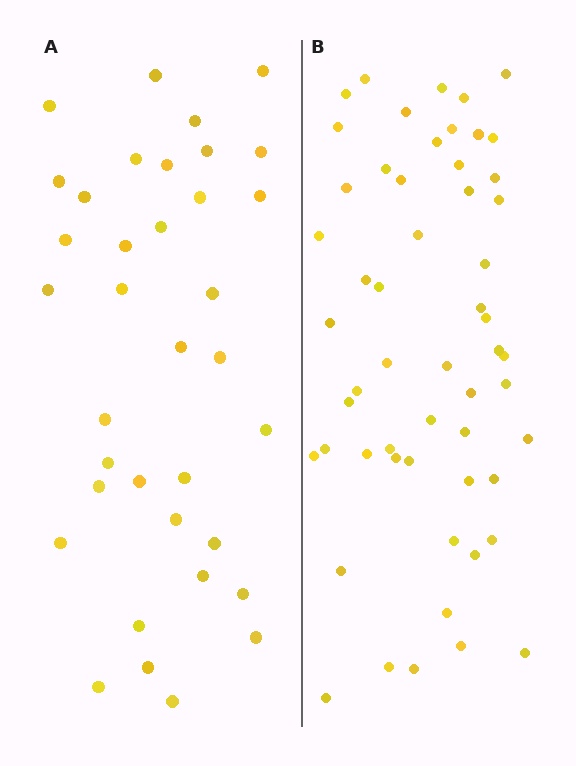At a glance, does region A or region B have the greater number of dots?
Region B (the right region) has more dots.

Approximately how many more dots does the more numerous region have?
Region B has approximately 20 more dots than region A.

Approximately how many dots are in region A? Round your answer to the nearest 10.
About 40 dots. (The exact count is 36, which rounds to 40.)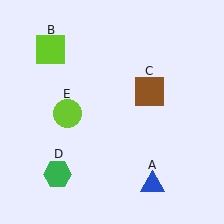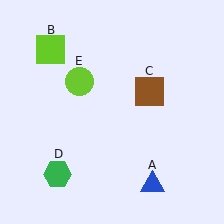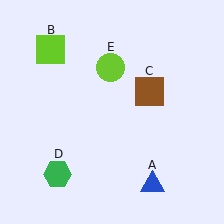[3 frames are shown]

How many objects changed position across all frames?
1 object changed position: lime circle (object E).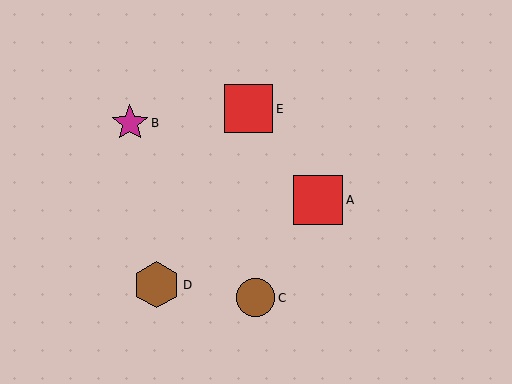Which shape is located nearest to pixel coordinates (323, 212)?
The red square (labeled A) at (318, 200) is nearest to that location.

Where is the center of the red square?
The center of the red square is at (249, 109).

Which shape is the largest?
The red square (labeled A) is the largest.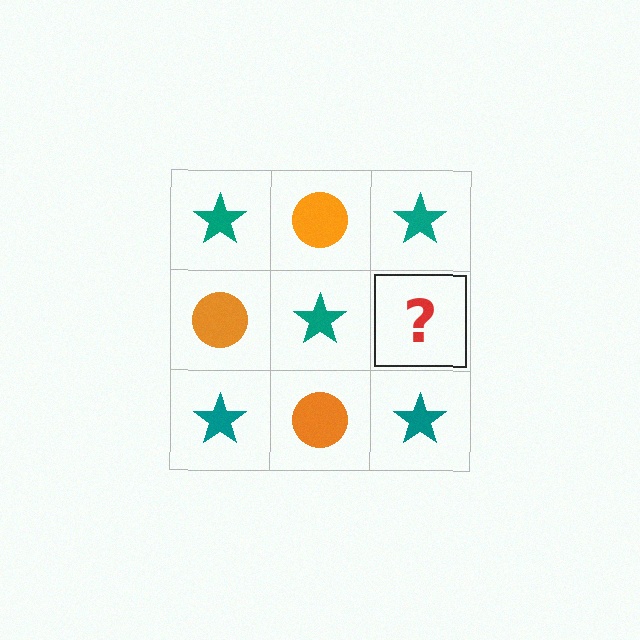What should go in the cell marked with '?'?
The missing cell should contain an orange circle.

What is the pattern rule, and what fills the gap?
The rule is that it alternates teal star and orange circle in a checkerboard pattern. The gap should be filled with an orange circle.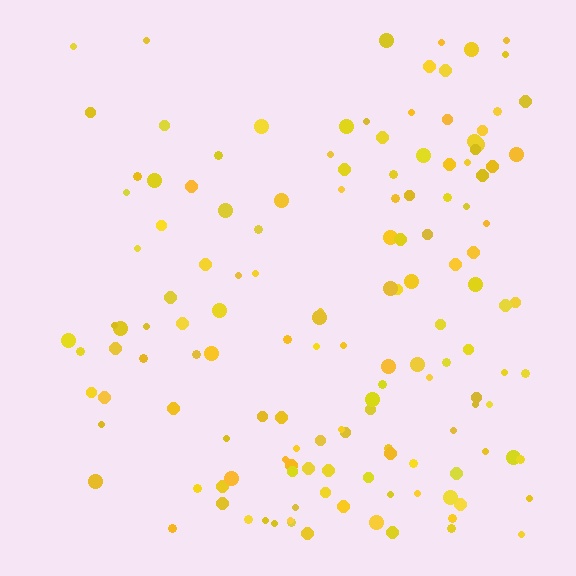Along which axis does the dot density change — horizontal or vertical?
Horizontal.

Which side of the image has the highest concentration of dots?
The right.